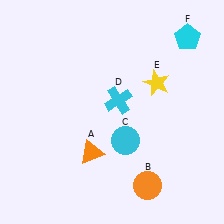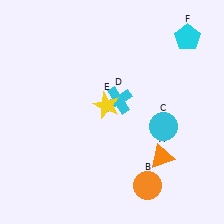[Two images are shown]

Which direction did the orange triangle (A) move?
The orange triangle (A) moved right.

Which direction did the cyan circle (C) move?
The cyan circle (C) moved right.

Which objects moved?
The objects that moved are: the orange triangle (A), the cyan circle (C), the yellow star (E).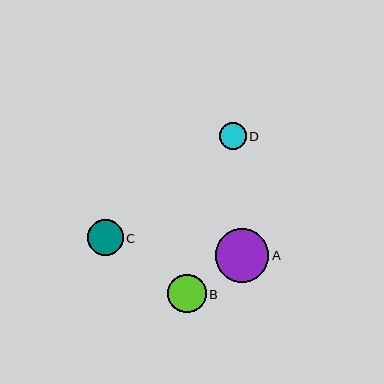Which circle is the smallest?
Circle D is the smallest with a size of approximately 27 pixels.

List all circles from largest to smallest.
From largest to smallest: A, B, C, D.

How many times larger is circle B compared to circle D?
Circle B is approximately 1.4 times the size of circle D.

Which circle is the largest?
Circle A is the largest with a size of approximately 54 pixels.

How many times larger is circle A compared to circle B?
Circle A is approximately 1.4 times the size of circle B.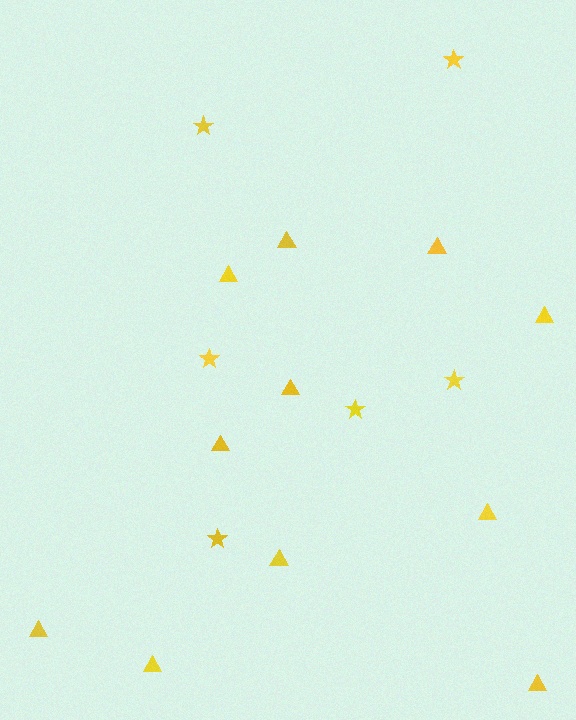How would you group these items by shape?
There are 2 groups: one group of stars (6) and one group of triangles (11).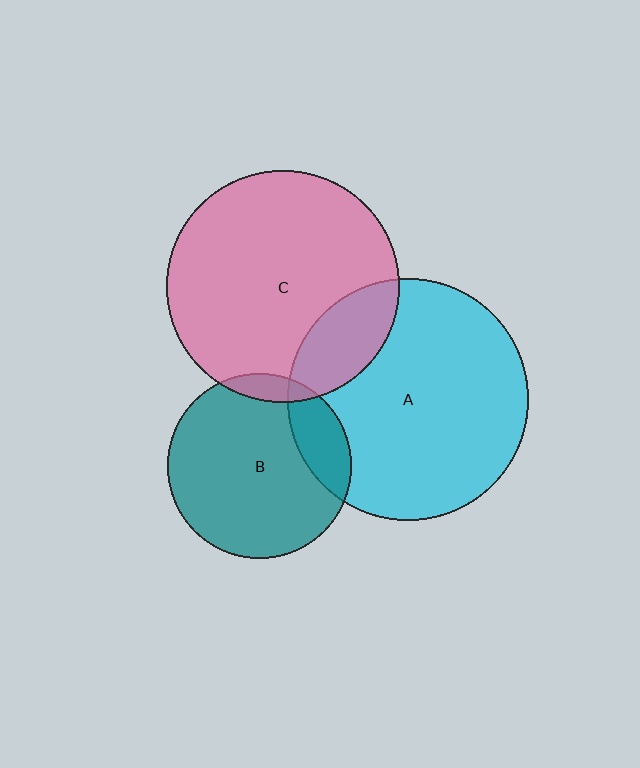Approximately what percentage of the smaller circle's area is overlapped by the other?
Approximately 15%.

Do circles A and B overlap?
Yes.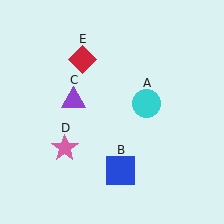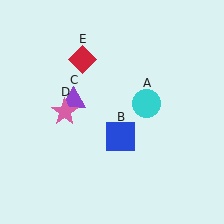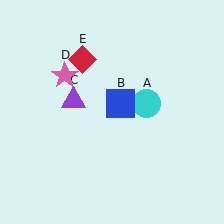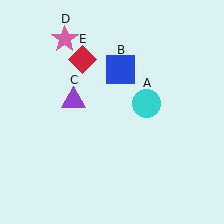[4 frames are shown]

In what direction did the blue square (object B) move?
The blue square (object B) moved up.